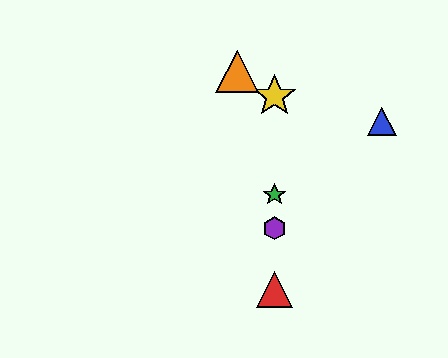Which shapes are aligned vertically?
The red triangle, the green star, the yellow star, the purple hexagon are aligned vertically.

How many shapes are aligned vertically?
4 shapes (the red triangle, the green star, the yellow star, the purple hexagon) are aligned vertically.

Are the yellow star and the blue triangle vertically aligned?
No, the yellow star is at x≈275 and the blue triangle is at x≈382.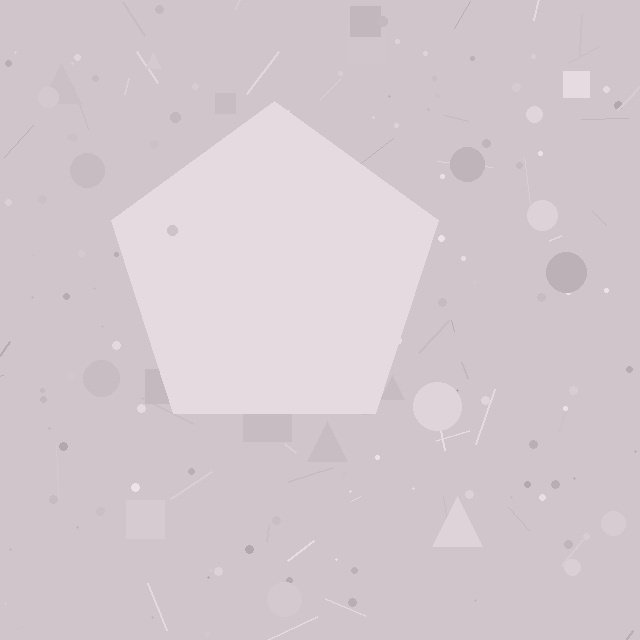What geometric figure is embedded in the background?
A pentagon is embedded in the background.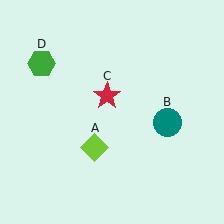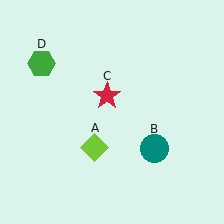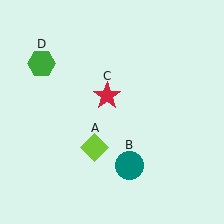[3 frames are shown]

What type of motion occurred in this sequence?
The teal circle (object B) rotated clockwise around the center of the scene.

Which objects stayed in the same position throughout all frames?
Lime diamond (object A) and red star (object C) and green hexagon (object D) remained stationary.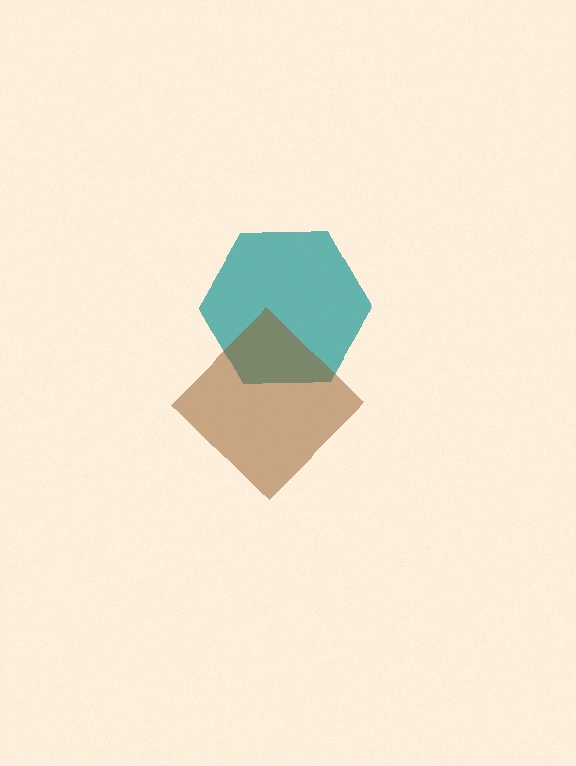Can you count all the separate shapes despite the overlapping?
Yes, there are 2 separate shapes.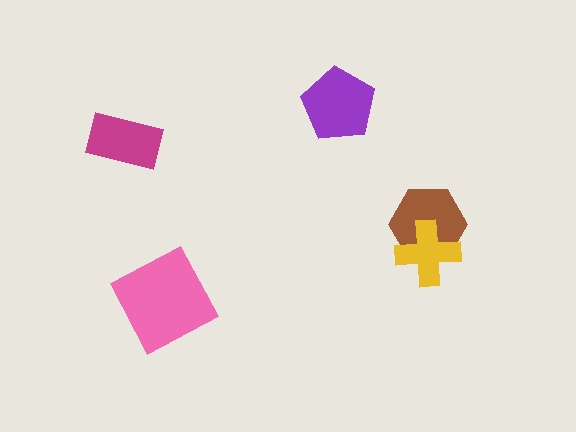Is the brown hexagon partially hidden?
Yes, it is partially covered by another shape.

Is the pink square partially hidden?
No, no other shape covers it.